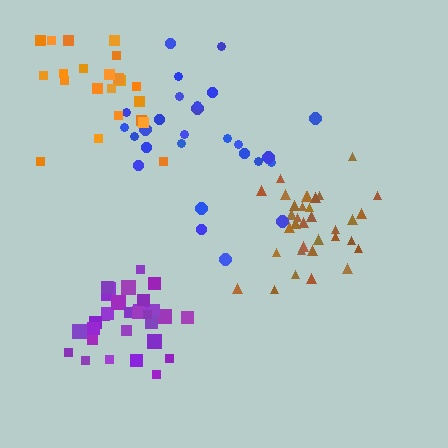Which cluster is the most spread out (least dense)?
Blue.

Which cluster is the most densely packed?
Purple.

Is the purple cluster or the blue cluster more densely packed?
Purple.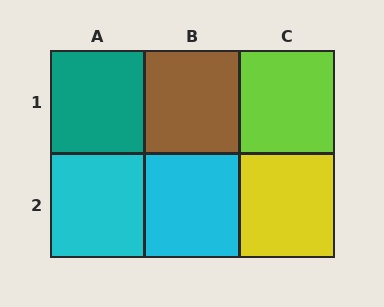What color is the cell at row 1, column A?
Teal.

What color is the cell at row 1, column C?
Lime.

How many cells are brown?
1 cell is brown.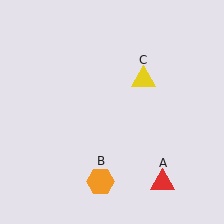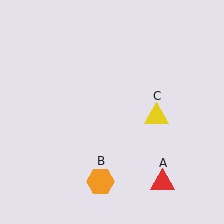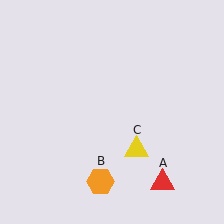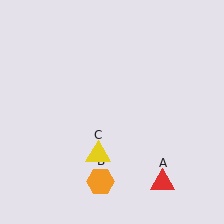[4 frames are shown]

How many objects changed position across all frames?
1 object changed position: yellow triangle (object C).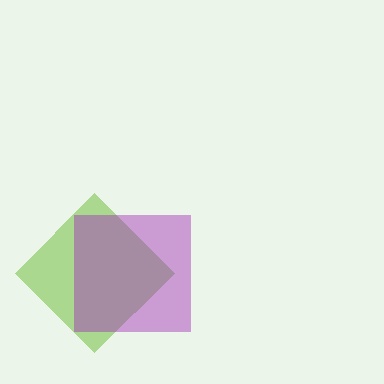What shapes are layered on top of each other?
The layered shapes are: a lime diamond, a purple square.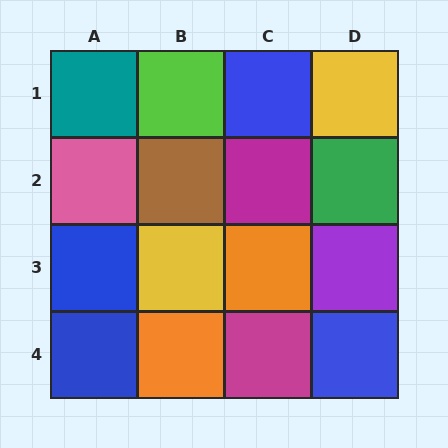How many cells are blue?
4 cells are blue.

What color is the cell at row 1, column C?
Blue.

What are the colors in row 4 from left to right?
Blue, orange, magenta, blue.